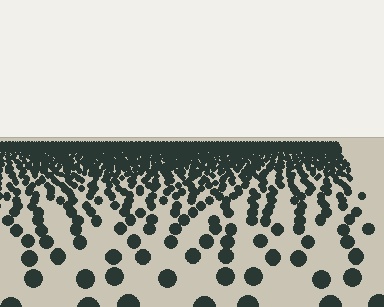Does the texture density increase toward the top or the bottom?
Density increases toward the top.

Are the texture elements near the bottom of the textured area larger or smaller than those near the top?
Larger. Near the bottom, elements are closer to the viewer and appear at a bigger on-screen size.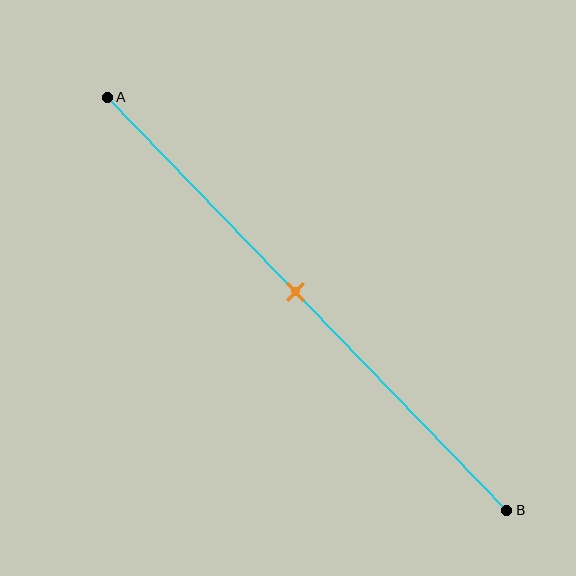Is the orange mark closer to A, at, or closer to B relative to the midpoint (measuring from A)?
The orange mark is approximately at the midpoint of segment AB.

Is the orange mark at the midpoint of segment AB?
Yes, the mark is approximately at the midpoint.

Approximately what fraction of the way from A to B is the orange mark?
The orange mark is approximately 45% of the way from A to B.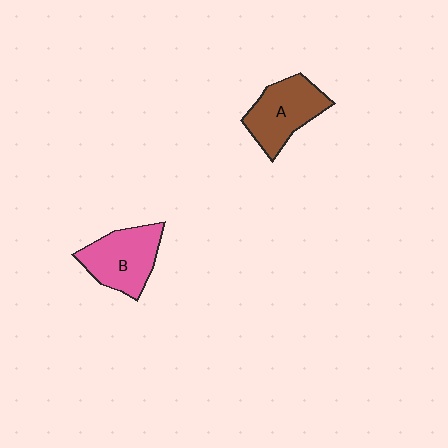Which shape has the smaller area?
Shape A (brown).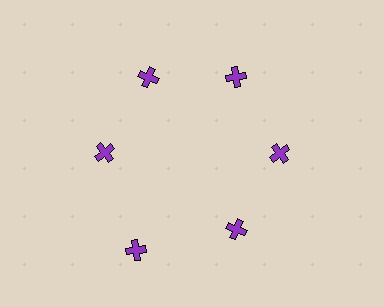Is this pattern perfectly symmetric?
No. The 6 purple crosses are arranged in a ring, but one element near the 7 o'clock position is pushed outward from the center, breaking the 6-fold rotational symmetry.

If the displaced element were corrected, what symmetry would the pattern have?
It would have 6-fold rotational symmetry — the pattern would map onto itself every 60 degrees.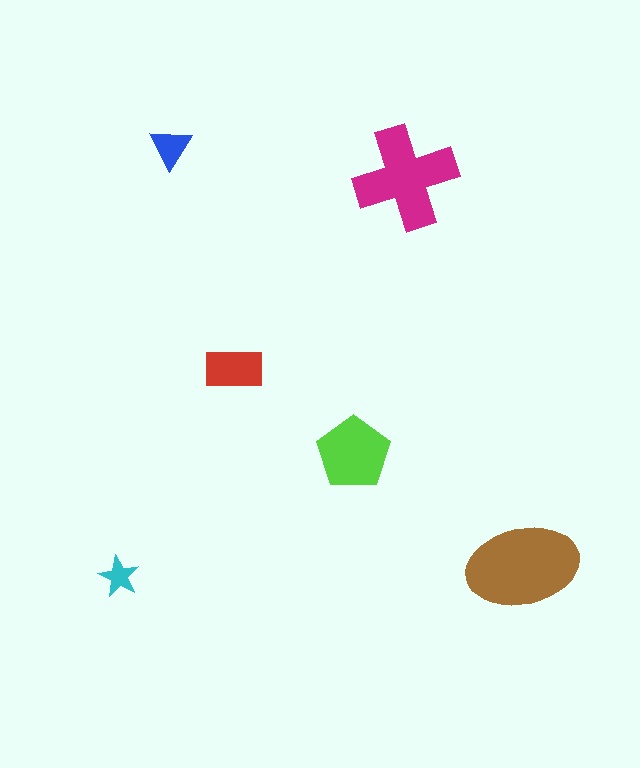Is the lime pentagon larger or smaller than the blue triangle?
Larger.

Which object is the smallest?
The cyan star.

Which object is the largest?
The brown ellipse.